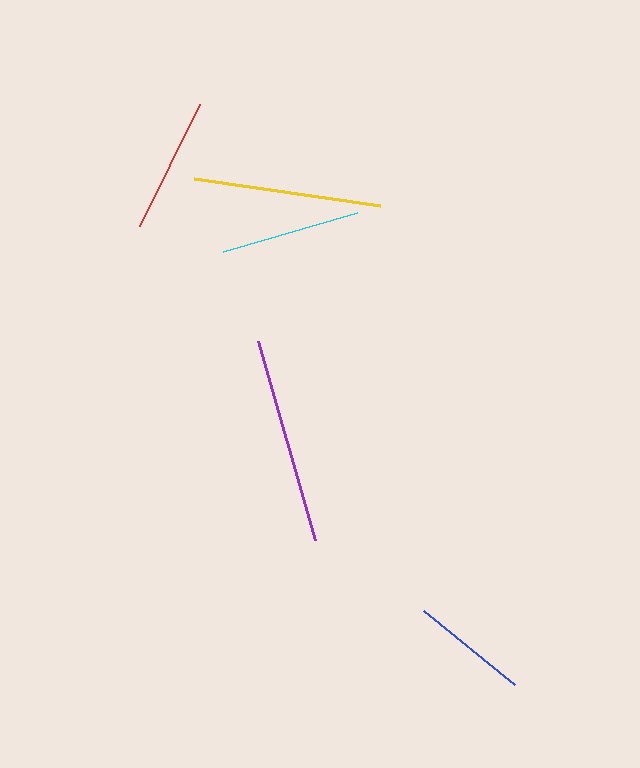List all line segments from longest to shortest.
From longest to shortest: purple, yellow, cyan, red, blue.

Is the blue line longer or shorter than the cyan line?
The cyan line is longer than the blue line.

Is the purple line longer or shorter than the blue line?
The purple line is longer than the blue line.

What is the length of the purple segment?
The purple segment is approximately 207 pixels long.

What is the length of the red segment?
The red segment is approximately 135 pixels long.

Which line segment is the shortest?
The blue line is the shortest at approximately 117 pixels.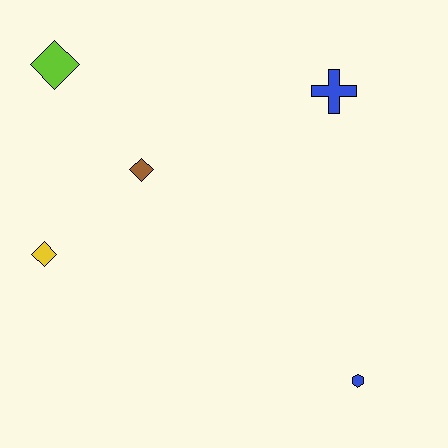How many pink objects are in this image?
There are no pink objects.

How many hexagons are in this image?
There is 1 hexagon.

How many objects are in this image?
There are 5 objects.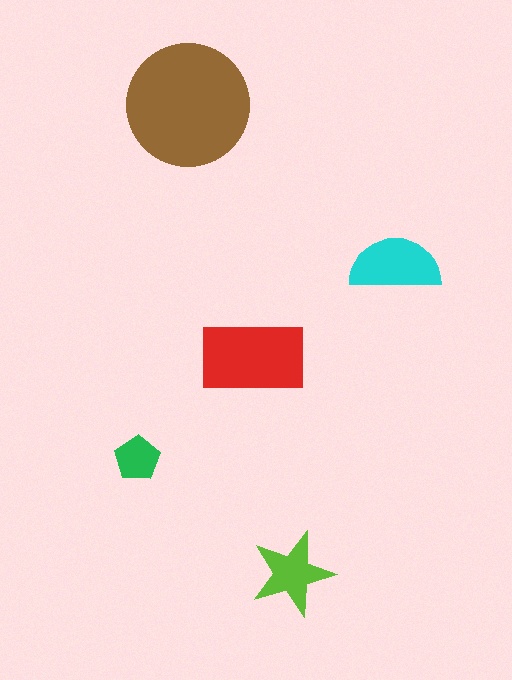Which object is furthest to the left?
The green pentagon is leftmost.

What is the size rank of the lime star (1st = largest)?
4th.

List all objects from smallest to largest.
The green pentagon, the lime star, the cyan semicircle, the red rectangle, the brown circle.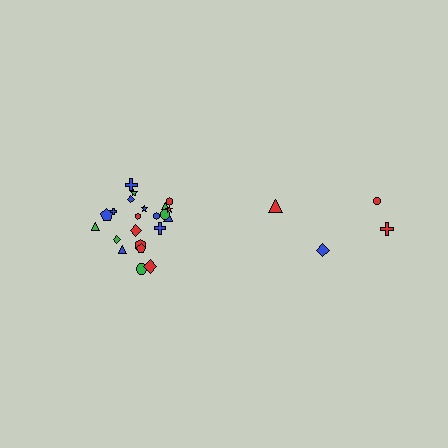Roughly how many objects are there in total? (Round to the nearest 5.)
Roughly 25 objects in total.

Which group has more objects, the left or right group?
The left group.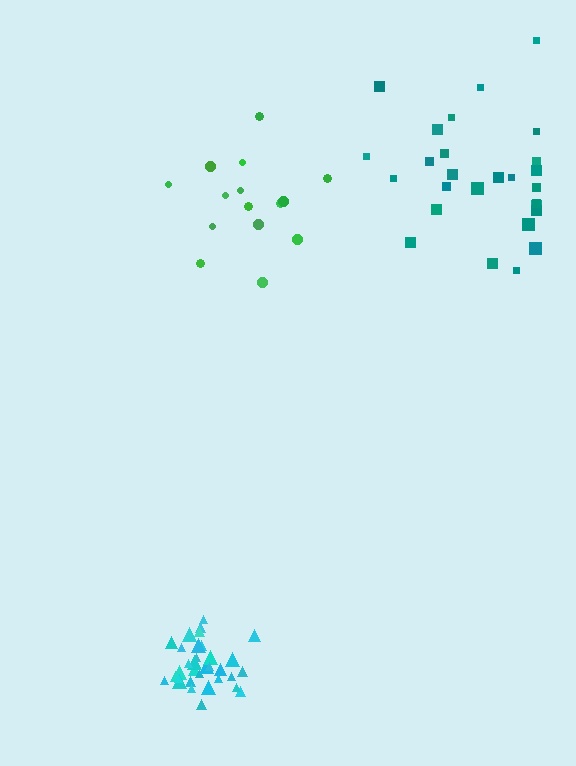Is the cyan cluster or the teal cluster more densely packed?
Cyan.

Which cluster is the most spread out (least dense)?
Teal.